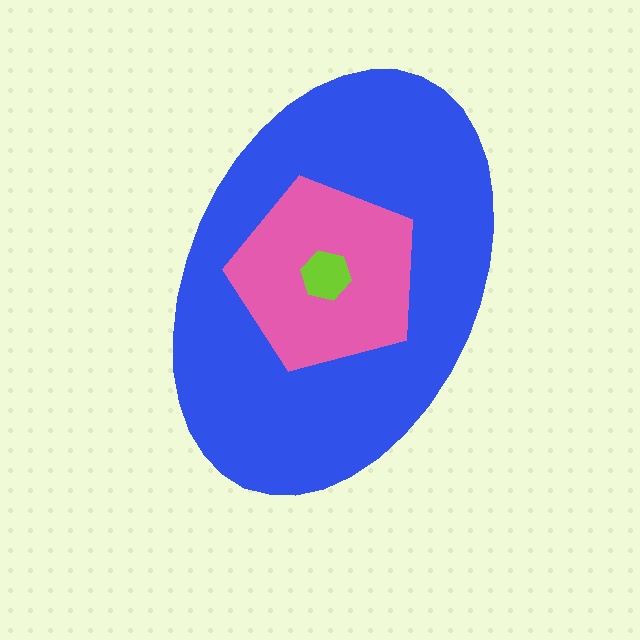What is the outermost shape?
The blue ellipse.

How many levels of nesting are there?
3.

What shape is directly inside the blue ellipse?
The pink pentagon.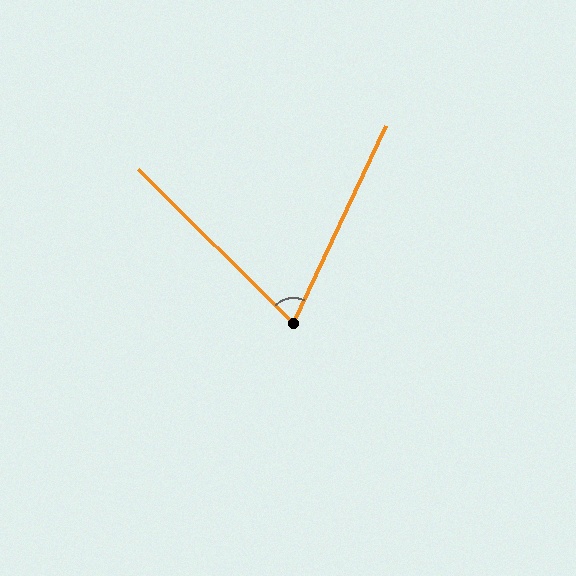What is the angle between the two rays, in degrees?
Approximately 70 degrees.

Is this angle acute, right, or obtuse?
It is acute.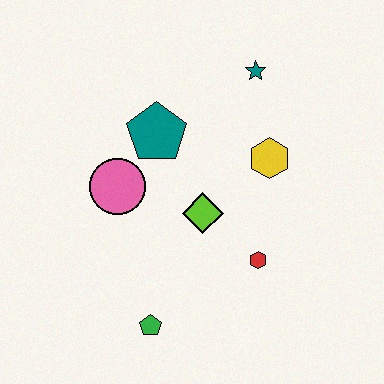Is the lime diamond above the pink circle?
No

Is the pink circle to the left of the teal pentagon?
Yes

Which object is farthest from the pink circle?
The teal star is farthest from the pink circle.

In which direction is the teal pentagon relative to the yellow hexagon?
The teal pentagon is to the left of the yellow hexagon.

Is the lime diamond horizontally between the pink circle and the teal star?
Yes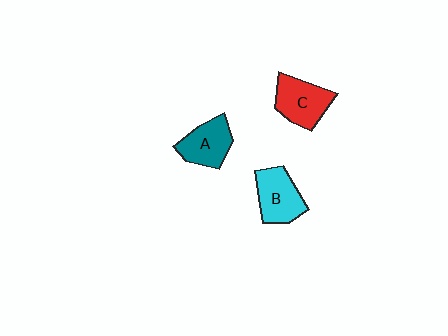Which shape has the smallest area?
Shape A (teal).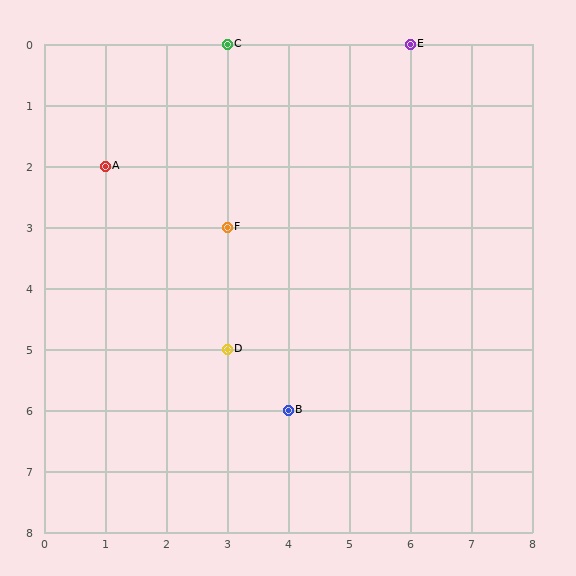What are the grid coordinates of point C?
Point C is at grid coordinates (3, 0).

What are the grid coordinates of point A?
Point A is at grid coordinates (1, 2).